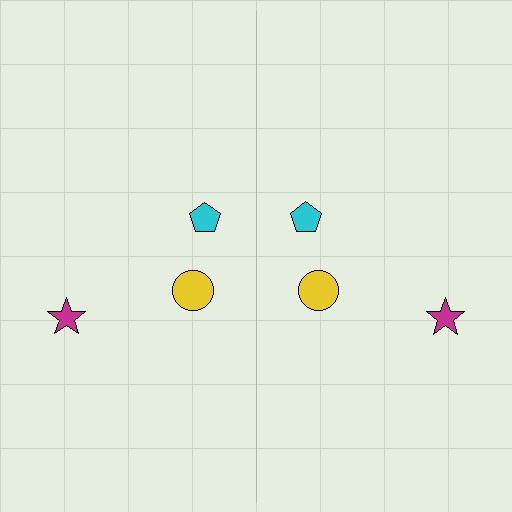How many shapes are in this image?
There are 6 shapes in this image.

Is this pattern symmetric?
Yes, this pattern has bilateral (reflection) symmetry.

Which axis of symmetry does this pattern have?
The pattern has a vertical axis of symmetry running through the center of the image.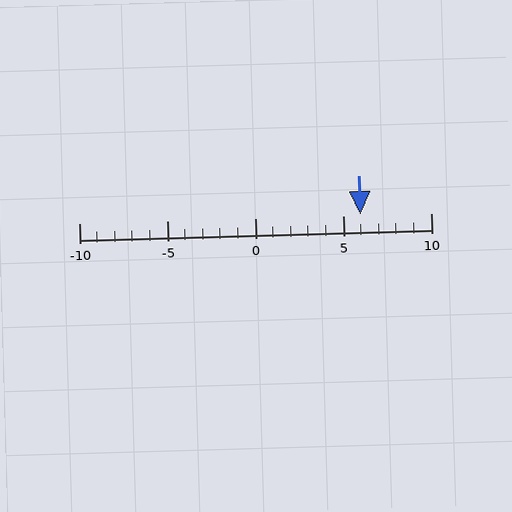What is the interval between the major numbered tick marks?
The major tick marks are spaced 5 units apart.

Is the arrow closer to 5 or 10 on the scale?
The arrow is closer to 5.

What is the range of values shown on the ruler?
The ruler shows values from -10 to 10.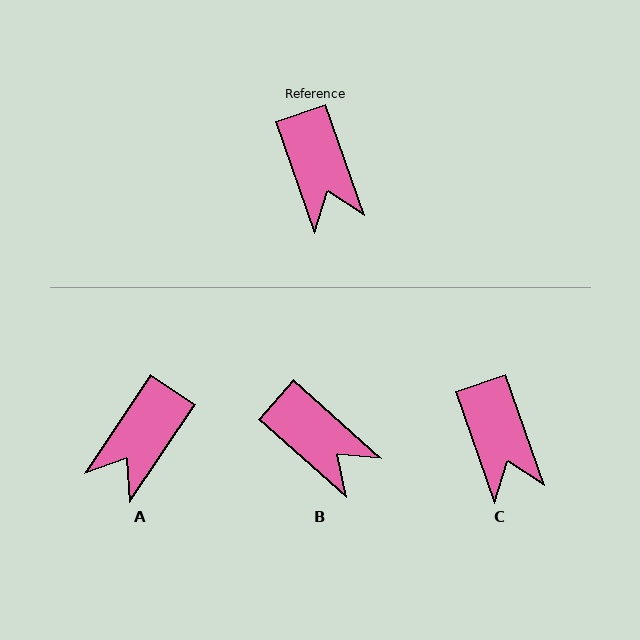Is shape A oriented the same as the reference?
No, it is off by about 53 degrees.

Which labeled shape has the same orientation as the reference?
C.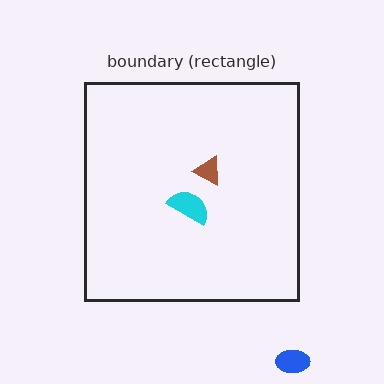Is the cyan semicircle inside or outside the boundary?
Inside.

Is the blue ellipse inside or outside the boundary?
Outside.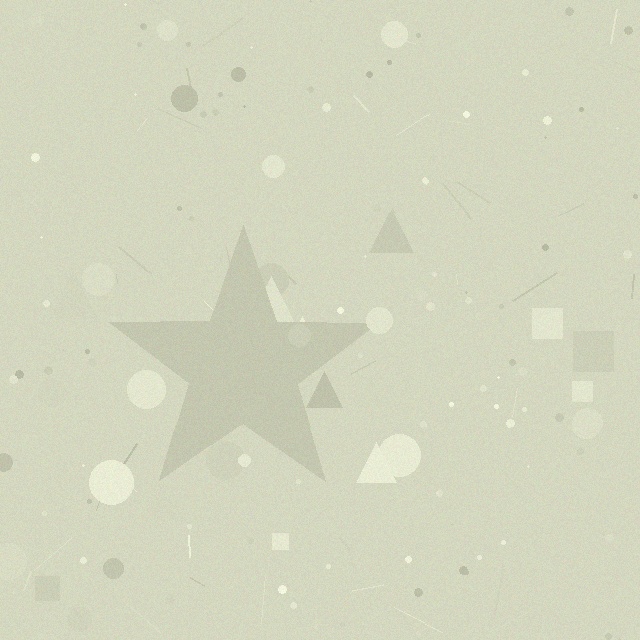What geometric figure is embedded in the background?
A star is embedded in the background.